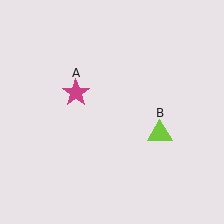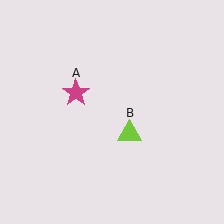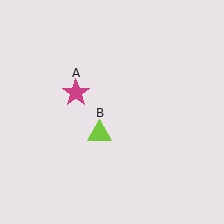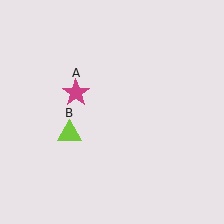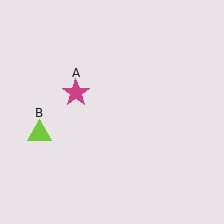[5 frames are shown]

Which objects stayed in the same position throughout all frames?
Magenta star (object A) remained stationary.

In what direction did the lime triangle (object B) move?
The lime triangle (object B) moved left.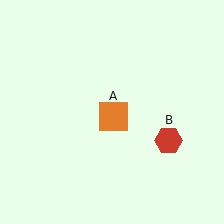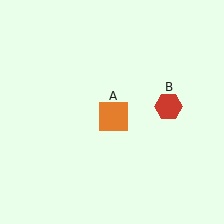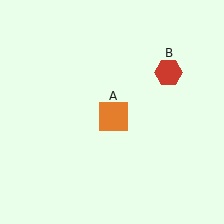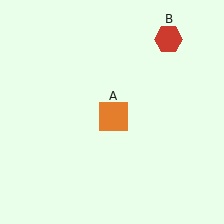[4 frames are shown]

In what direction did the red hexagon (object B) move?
The red hexagon (object B) moved up.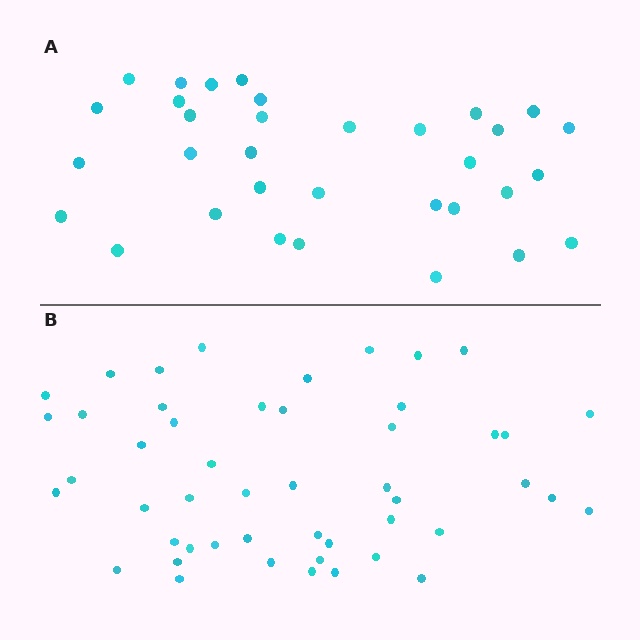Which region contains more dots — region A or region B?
Region B (the bottom region) has more dots.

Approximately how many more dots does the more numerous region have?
Region B has approximately 15 more dots than region A.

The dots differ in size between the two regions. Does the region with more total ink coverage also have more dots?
No. Region A has more total ink coverage because its dots are larger, but region B actually contains more individual dots. Total area can be misleading — the number of items is what matters here.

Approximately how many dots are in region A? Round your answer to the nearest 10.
About 30 dots. (The exact count is 33, which rounds to 30.)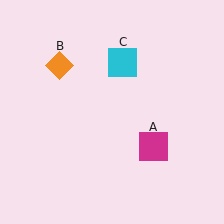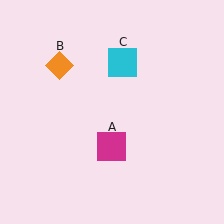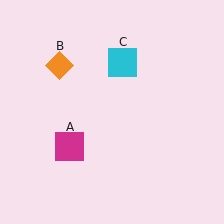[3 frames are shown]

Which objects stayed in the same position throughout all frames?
Orange diamond (object B) and cyan square (object C) remained stationary.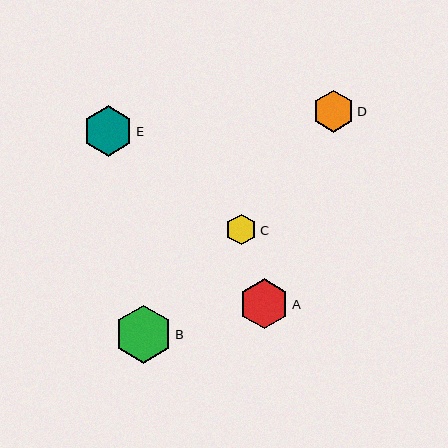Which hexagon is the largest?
Hexagon B is the largest with a size of approximately 58 pixels.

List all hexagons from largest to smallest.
From largest to smallest: B, E, A, D, C.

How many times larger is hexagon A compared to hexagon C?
Hexagon A is approximately 1.6 times the size of hexagon C.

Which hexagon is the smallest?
Hexagon C is the smallest with a size of approximately 31 pixels.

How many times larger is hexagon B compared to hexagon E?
Hexagon B is approximately 1.2 times the size of hexagon E.